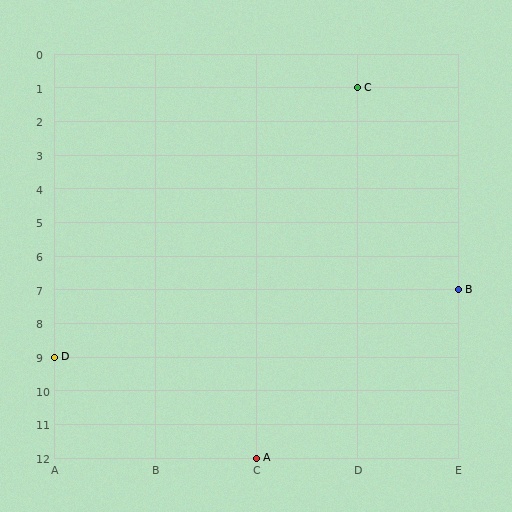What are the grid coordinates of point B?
Point B is at grid coordinates (E, 7).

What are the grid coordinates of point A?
Point A is at grid coordinates (C, 12).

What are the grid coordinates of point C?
Point C is at grid coordinates (D, 1).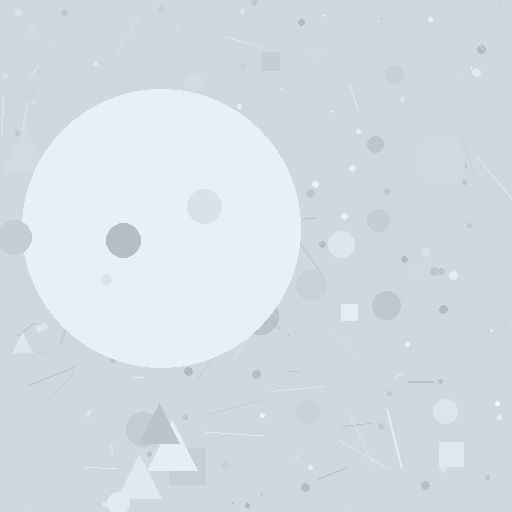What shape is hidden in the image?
A circle is hidden in the image.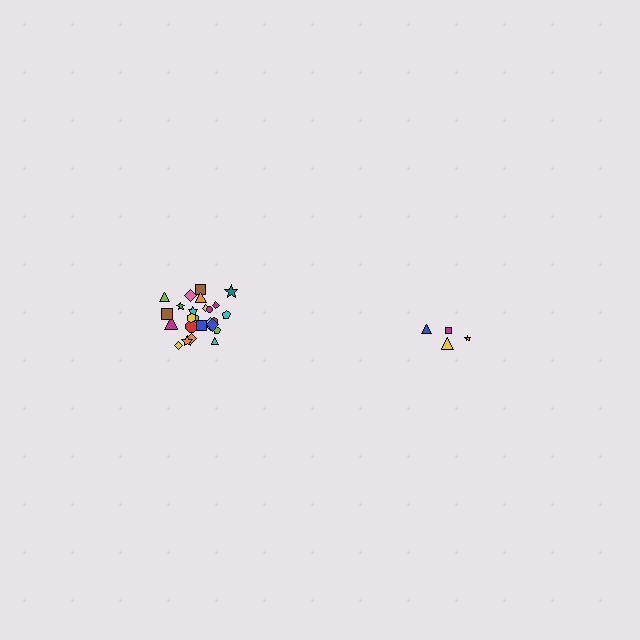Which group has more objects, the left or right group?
The left group.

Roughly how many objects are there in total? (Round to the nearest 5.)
Roughly 30 objects in total.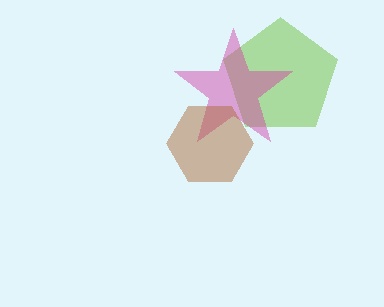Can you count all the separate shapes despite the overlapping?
Yes, there are 3 separate shapes.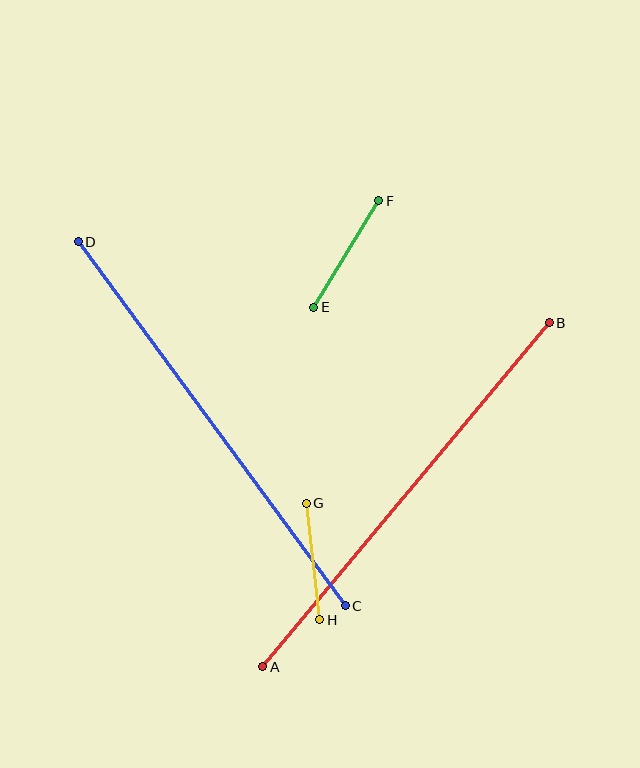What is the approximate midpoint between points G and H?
The midpoint is at approximately (313, 562) pixels.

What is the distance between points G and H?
The distance is approximately 117 pixels.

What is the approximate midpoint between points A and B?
The midpoint is at approximately (406, 495) pixels.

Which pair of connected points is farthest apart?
Points C and D are farthest apart.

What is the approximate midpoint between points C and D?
The midpoint is at approximately (212, 424) pixels.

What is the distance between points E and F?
The distance is approximately 125 pixels.